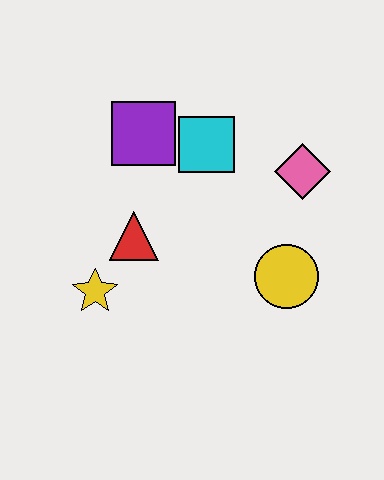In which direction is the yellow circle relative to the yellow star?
The yellow circle is to the right of the yellow star.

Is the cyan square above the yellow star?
Yes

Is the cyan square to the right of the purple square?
Yes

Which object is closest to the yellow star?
The red triangle is closest to the yellow star.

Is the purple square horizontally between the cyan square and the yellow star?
Yes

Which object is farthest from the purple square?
The yellow circle is farthest from the purple square.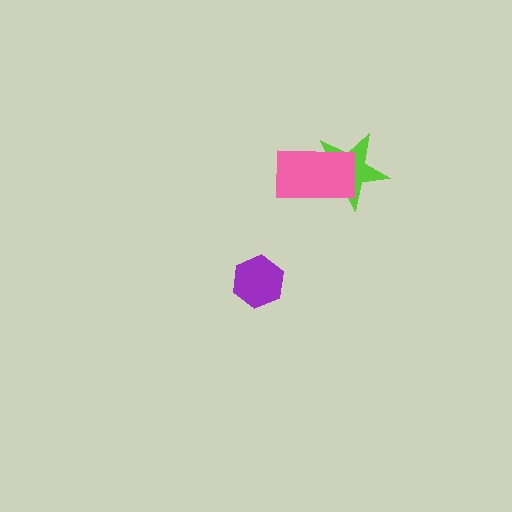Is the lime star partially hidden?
Yes, it is partially covered by another shape.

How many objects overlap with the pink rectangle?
1 object overlaps with the pink rectangle.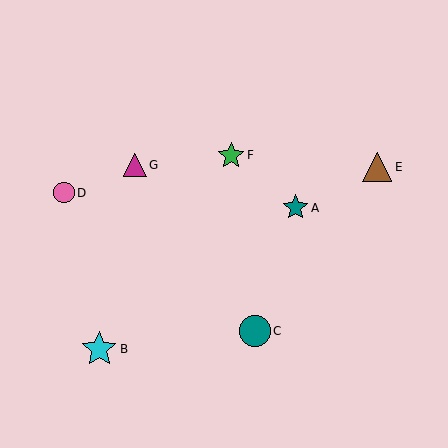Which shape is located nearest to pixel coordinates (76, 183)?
The pink circle (labeled D) at (64, 193) is nearest to that location.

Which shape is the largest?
The cyan star (labeled B) is the largest.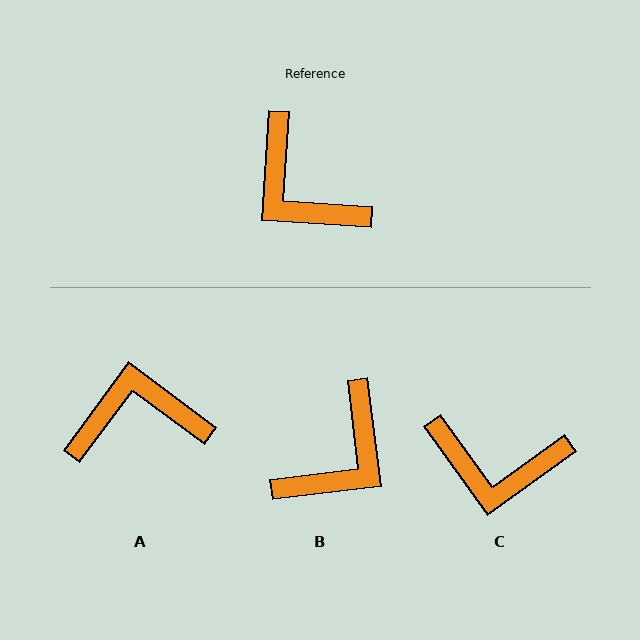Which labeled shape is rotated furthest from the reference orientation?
A, about 123 degrees away.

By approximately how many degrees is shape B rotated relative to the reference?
Approximately 100 degrees counter-clockwise.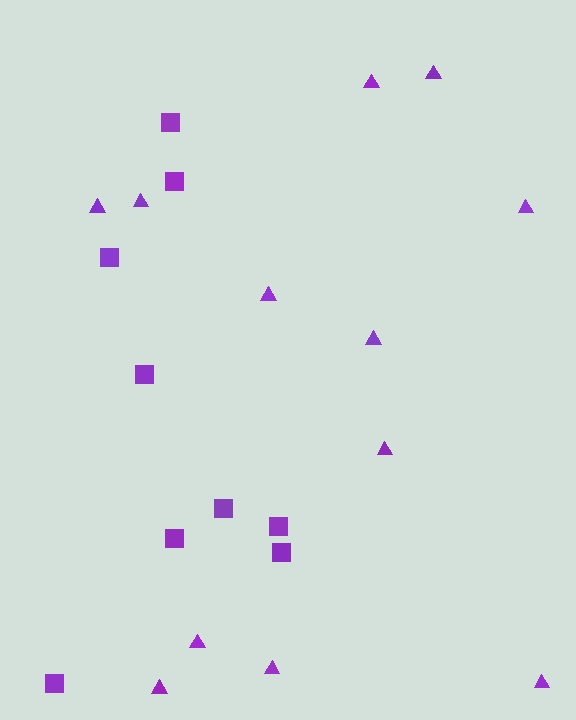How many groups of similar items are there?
There are 2 groups: one group of triangles (12) and one group of squares (9).